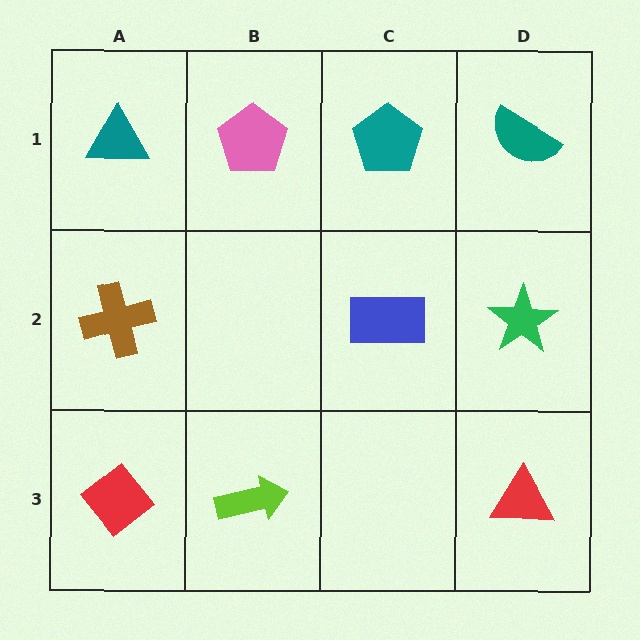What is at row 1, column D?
A teal semicircle.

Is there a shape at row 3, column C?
No, that cell is empty.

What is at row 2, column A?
A brown cross.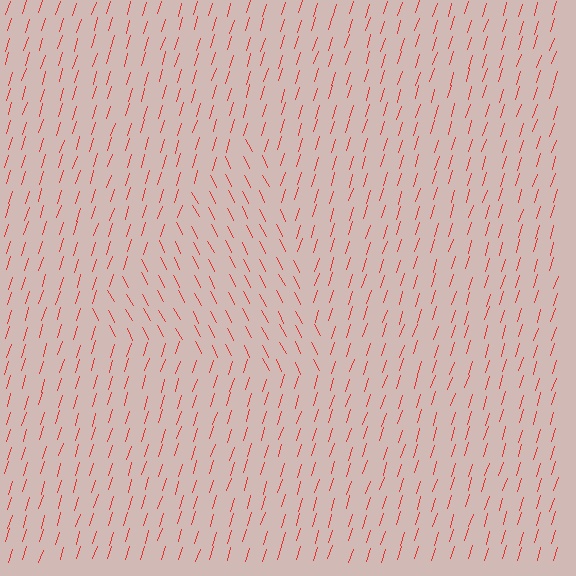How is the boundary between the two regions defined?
The boundary is defined purely by a change in line orientation (approximately 45 degrees difference). All lines are the same color and thickness.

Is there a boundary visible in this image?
Yes, there is a texture boundary formed by a change in line orientation.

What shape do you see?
I see a triangle.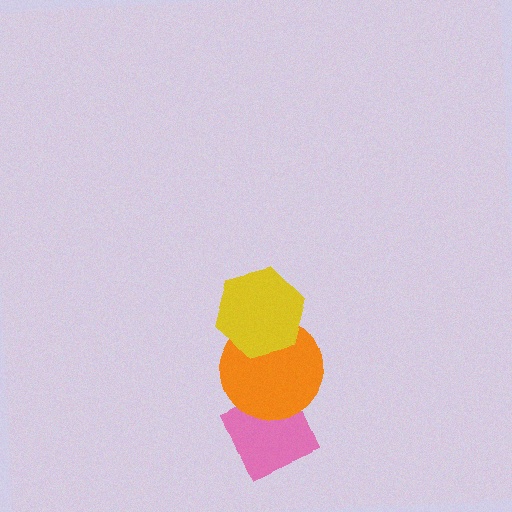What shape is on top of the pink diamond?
The orange circle is on top of the pink diamond.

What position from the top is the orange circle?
The orange circle is 2nd from the top.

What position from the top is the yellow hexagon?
The yellow hexagon is 1st from the top.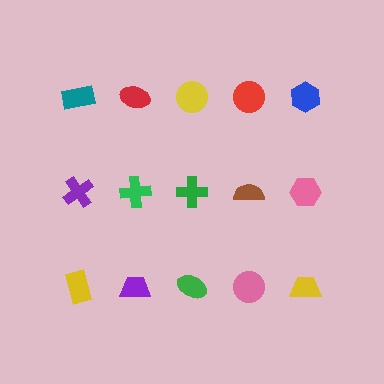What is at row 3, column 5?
A yellow trapezoid.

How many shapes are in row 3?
5 shapes.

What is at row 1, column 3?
A yellow circle.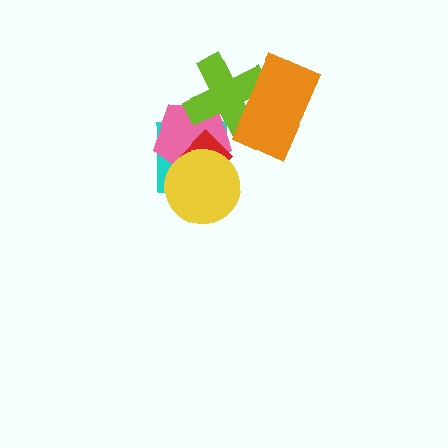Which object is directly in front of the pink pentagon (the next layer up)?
The red diamond is directly in front of the pink pentagon.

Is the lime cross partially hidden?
Yes, it is partially covered by another shape.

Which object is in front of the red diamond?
The yellow circle is in front of the red diamond.